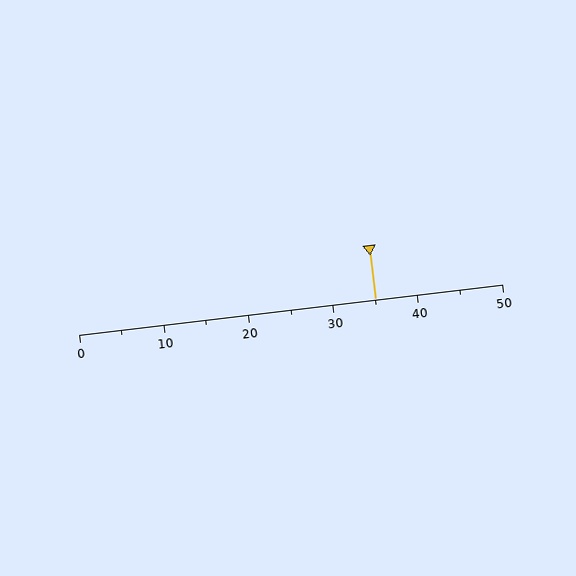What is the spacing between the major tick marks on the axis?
The major ticks are spaced 10 apart.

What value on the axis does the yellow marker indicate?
The marker indicates approximately 35.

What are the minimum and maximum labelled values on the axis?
The axis runs from 0 to 50.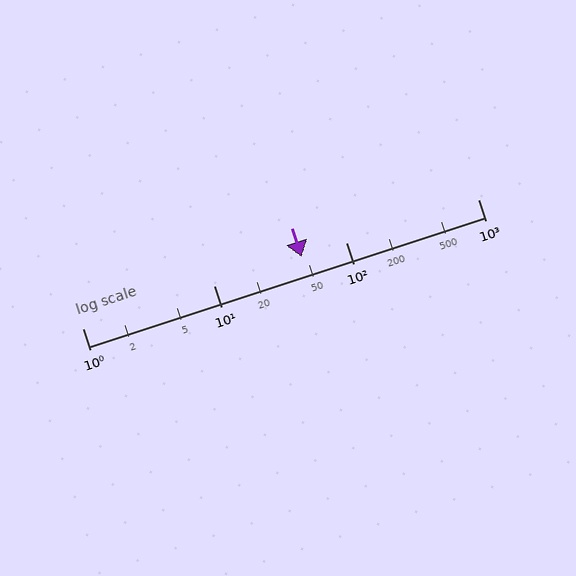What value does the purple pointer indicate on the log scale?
The pointer indicates approximately 46.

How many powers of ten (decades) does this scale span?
The scale spans 3 decades, from 1 to 1000.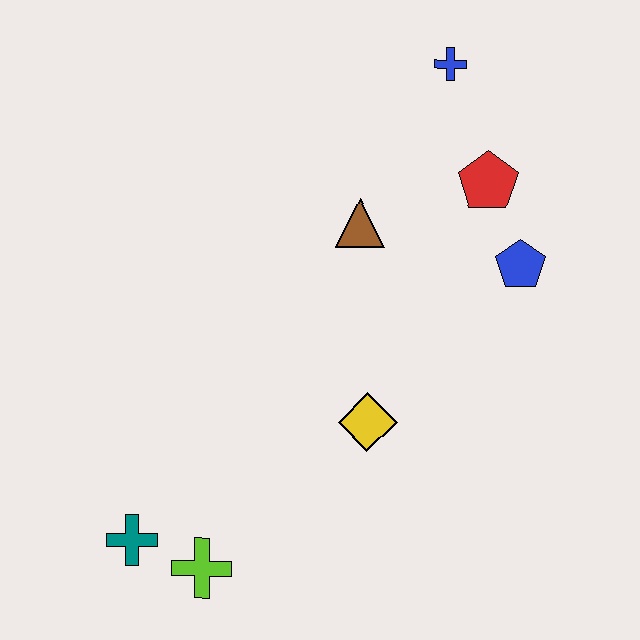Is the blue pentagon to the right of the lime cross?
Yes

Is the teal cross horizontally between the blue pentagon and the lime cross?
No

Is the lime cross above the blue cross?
No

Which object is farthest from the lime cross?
The blue cross is farthest from the lime cross.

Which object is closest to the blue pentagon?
The red pentagon is closest to the blue pentagon.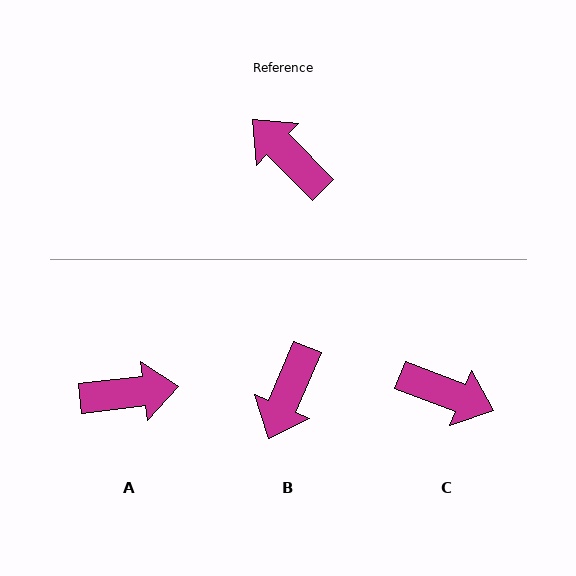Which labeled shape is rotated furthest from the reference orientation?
C, about 156 degrees away.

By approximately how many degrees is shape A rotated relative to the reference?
Approximately 128 degrees clockwise.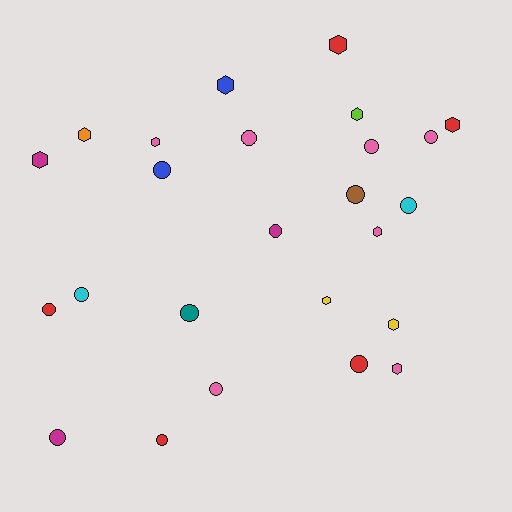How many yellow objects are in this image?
There are 2 yellow objects.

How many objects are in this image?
There are 25 objects.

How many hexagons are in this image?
There are 11 hexagons.